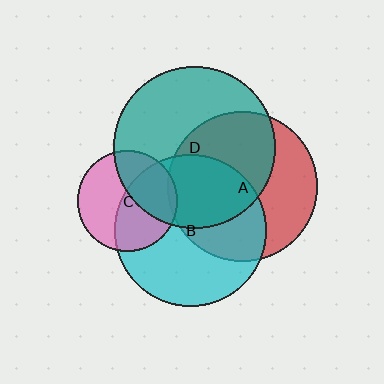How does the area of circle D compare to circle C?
Approximately 2.6 times.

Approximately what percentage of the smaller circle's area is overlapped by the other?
Approximately 40%.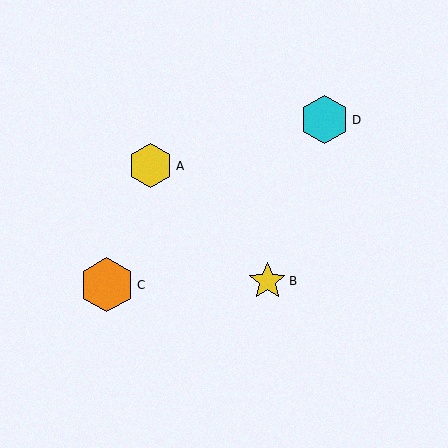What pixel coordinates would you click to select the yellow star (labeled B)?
Click at (267, 281) to select the yellow star B.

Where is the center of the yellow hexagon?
The center of the yellow hexagon is at (151, 166).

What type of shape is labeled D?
Shape D is a cyan hexagon.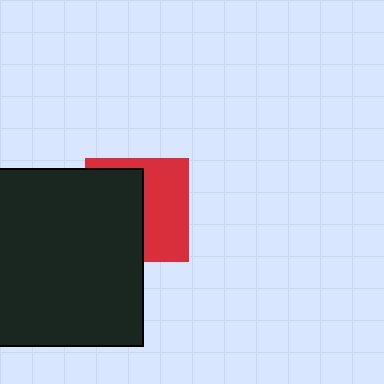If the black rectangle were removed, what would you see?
You would see the complete red square.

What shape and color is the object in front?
The object in front is a black rectangle.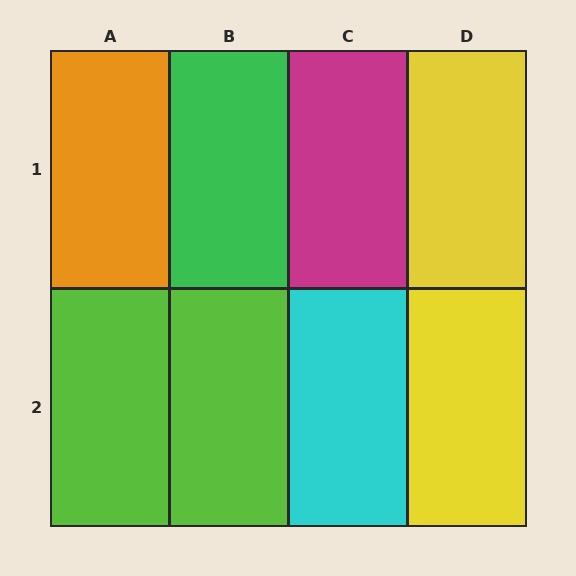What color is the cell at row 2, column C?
Cyan.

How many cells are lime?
2 cells are lime.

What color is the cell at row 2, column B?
Lime.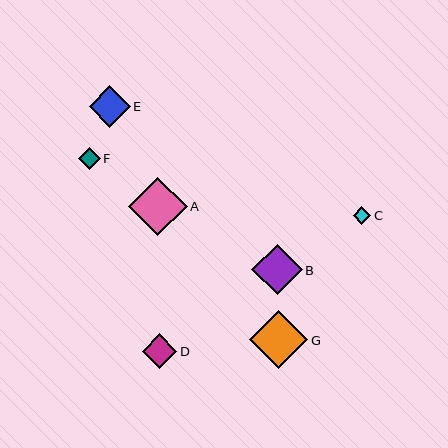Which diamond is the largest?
Diamond A is the largest with a size of approximately 59 pixels.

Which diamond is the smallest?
Diamond C is the smallest with a size of approximately 17 pixels.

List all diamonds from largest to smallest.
From largest to smallest: A, G, B, E, D, F, C.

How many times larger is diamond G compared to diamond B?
Diamond G is approximately 1.2 times the size of diamond B.